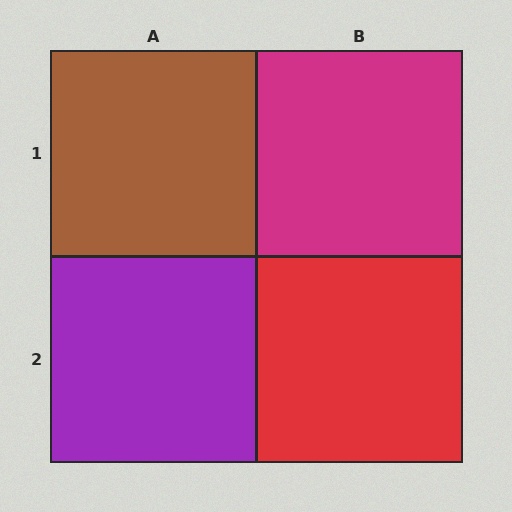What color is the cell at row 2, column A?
Purple.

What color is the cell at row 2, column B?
Red.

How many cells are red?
1 cell is red.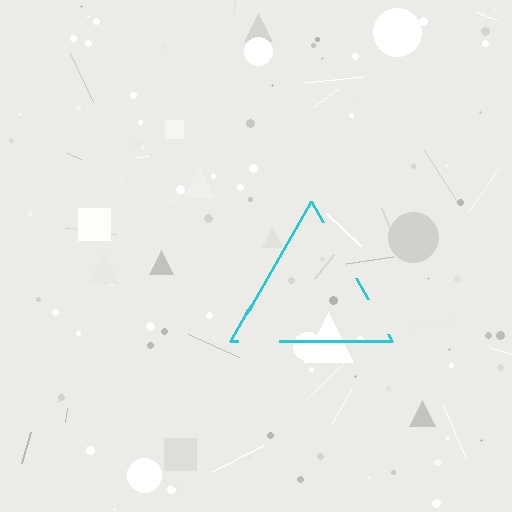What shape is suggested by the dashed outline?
The dashed outline suggests a triangle.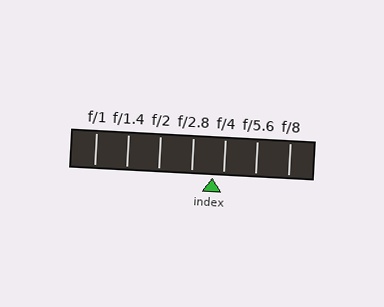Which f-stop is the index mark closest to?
The index mark is closest to f/4.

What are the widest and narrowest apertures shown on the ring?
The widest aperture shown is f/1 and the narrowest is f/8.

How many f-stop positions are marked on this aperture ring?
There are 7 f-stop positions marked.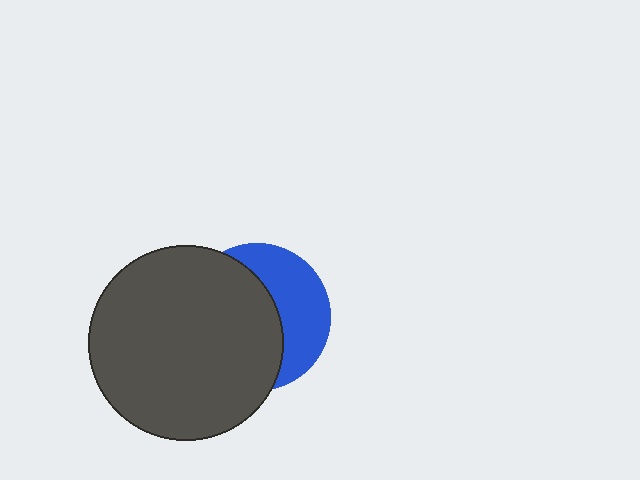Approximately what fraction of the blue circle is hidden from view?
Roughly 60% of the blue circle is hidden behind the dark gray circle.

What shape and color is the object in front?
The object in front is a dark gray circle.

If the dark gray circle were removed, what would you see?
You would see the complete blue circle.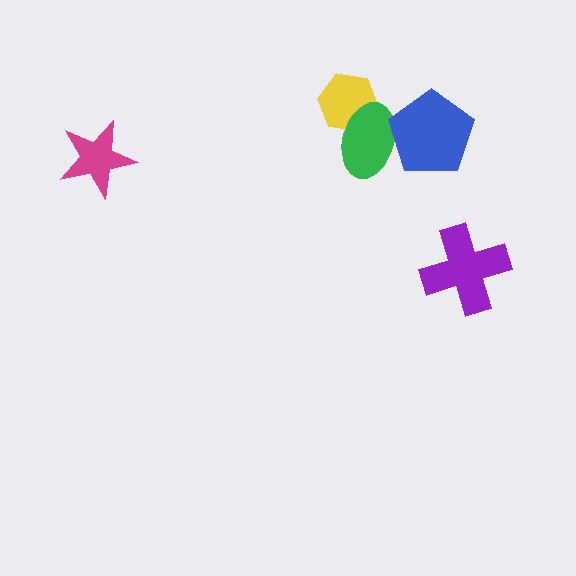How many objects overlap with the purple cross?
0 objects overlap with the purple cross.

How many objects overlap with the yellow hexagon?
1 object overlaps with the yellow hexagon.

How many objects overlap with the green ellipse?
2 objects overlap with the green ellipse.